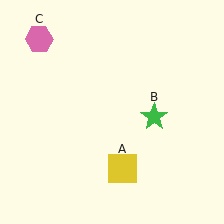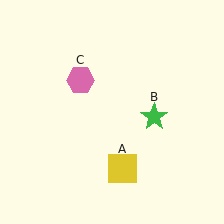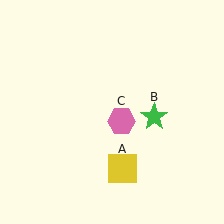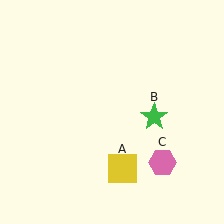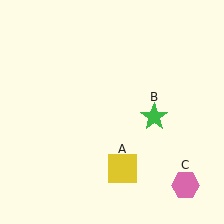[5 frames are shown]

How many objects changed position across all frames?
1 object changed position: pink hexagon (object C).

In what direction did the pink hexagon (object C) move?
The pink hexagon (object C) moved down and to the right.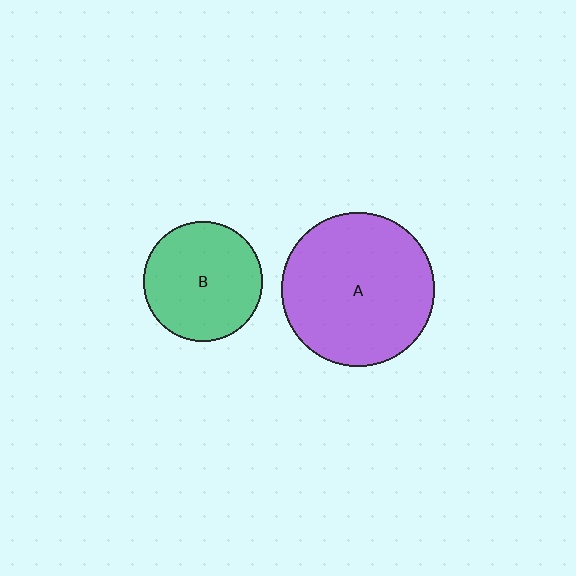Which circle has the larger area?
Circle A (purple).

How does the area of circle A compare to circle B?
Approximately 1.7 times.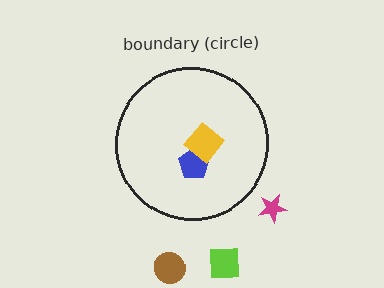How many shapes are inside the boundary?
2 inside, 3 outside.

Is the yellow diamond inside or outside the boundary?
Inside.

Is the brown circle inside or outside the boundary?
Outside.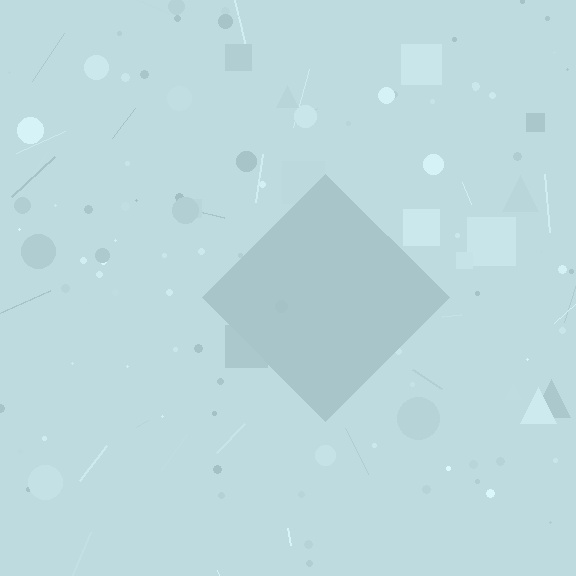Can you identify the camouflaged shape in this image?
The camouflaged shape is a diamond.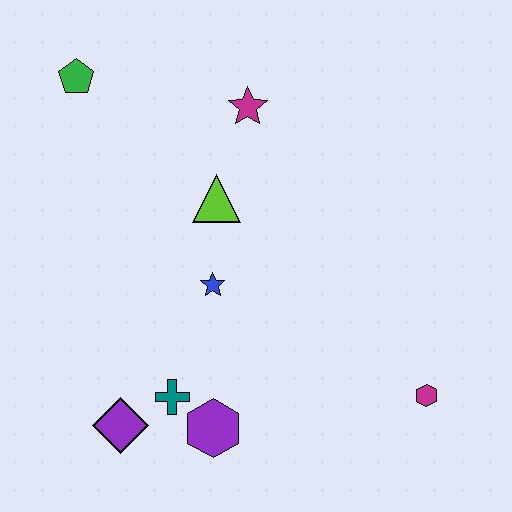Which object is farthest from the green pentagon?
The magenta hexagon is farthest from the green pentagon.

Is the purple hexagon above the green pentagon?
No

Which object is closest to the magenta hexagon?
The purple hexagon is closest to the magenta hexagon.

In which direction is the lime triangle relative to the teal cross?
The lime triangle is above the teal cross.